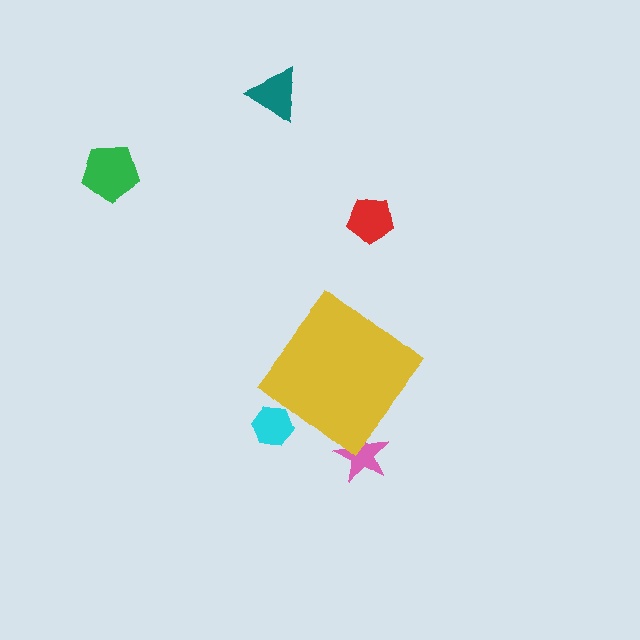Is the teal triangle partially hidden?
No, the teal triangle is fully visible.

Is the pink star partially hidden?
Yes, the pink star is partially hidden behind the yellow diamond.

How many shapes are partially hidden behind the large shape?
2 shapes are partially hidden.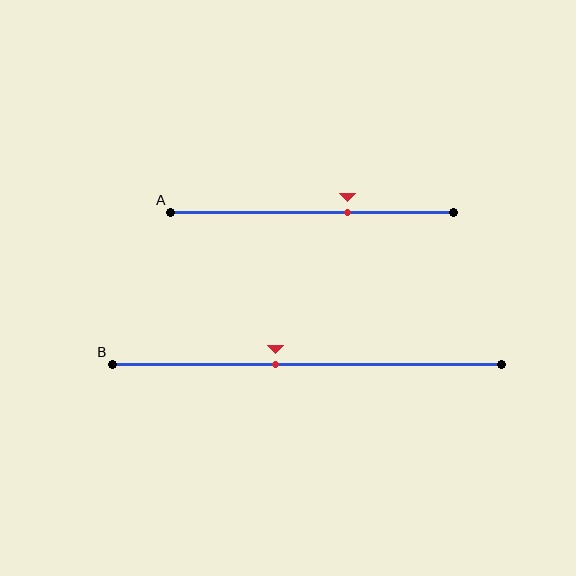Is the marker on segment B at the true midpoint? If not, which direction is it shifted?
No, the marker on segment B is shifted to the left by about 8% of the segment length.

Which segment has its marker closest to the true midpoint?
Segment B has its marker closest to the true midpoint.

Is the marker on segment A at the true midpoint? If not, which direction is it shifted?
No, the marker on segment A is shifted to the right by about 12% of the segment length.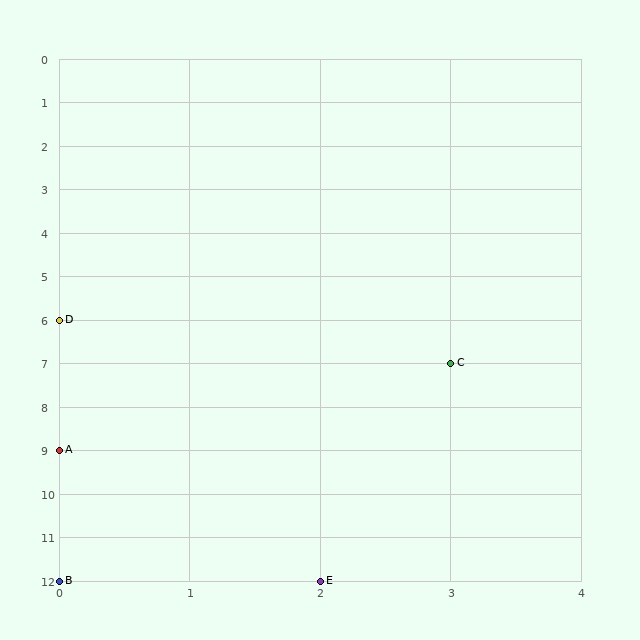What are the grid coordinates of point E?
Point E is at grid coordinates (2, 12).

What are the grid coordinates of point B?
Point B is at grid coordinates (0, 12).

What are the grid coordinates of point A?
Point A is at grid coordinates (0, 9).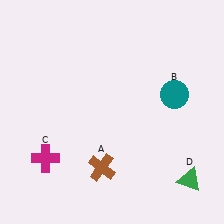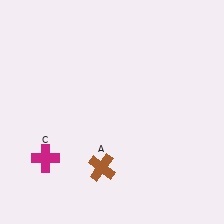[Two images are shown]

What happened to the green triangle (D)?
The green triangle (D) was removed in Image 2. It was in the bottom-right area of Image 1.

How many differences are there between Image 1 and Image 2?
There are 2 differences between the two images.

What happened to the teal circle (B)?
The teal circle (B) was removed in Image 2. It was in the top-right area of Image 1.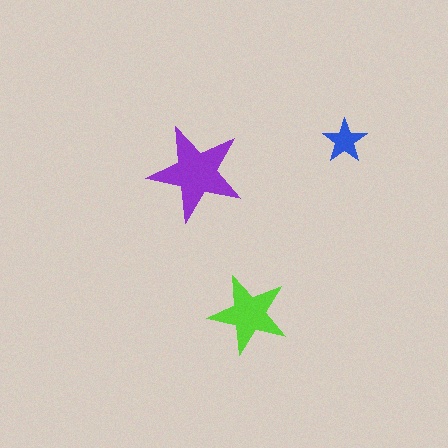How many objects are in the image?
There are 3 objects in the image.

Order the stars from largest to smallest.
the purple one, the lime one, the blue one.